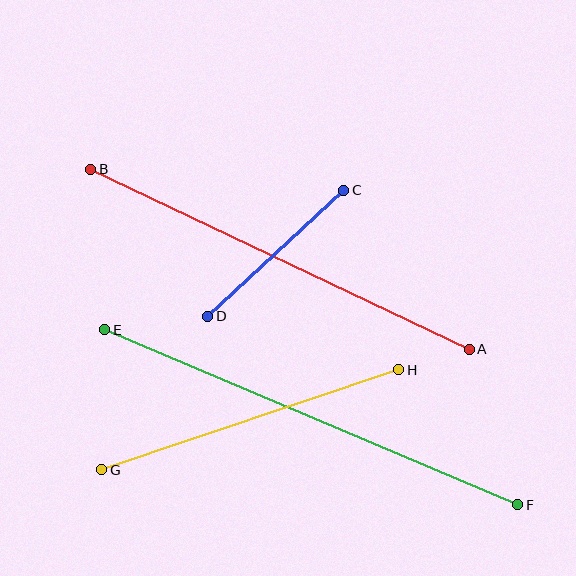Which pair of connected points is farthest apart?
Points E and F are farthest apart.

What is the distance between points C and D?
The distance is approximately 186 pixels.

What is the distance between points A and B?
The distance is approximately 419 pixels.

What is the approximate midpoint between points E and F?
The midpoint is at approximately (311, 417) pixels.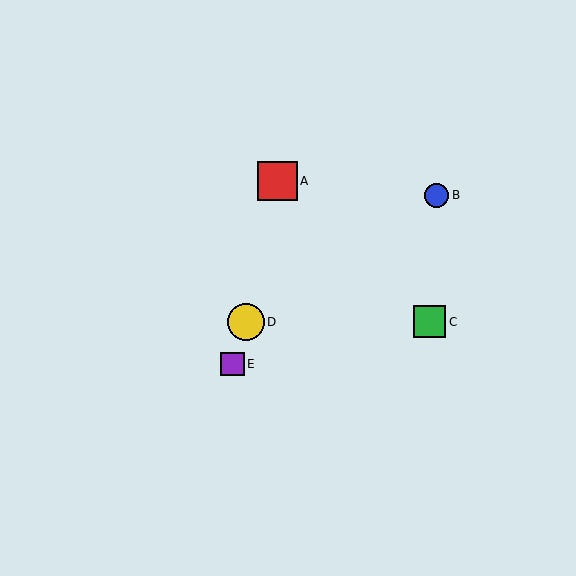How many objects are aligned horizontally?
2 objects (C, D) are aligned horizontally.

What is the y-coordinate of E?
Object E is at y≈364.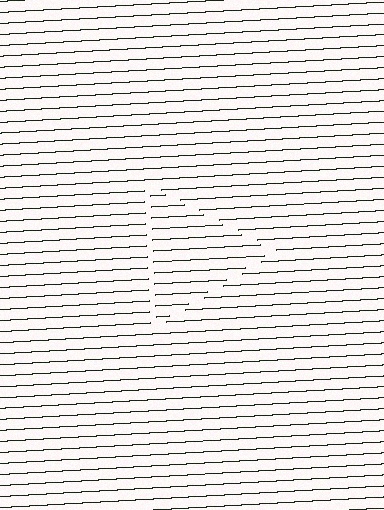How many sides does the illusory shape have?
3 sides — the line-ends trace a triangle.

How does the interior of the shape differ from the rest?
The interior of the shape contains the same grating, shifted by half a period — the contour is defined by the phase discontinuity where line-ends from the inner and outer gratings abut.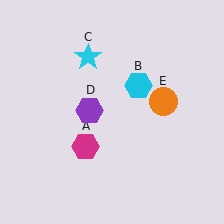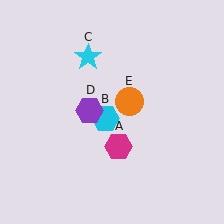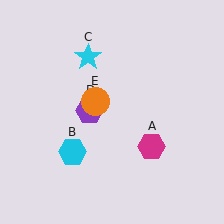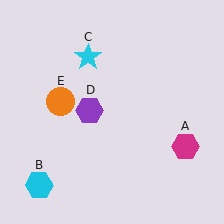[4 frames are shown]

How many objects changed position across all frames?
3 objects changed position: magenta hexagon (object A), cyan hexagon (object B), orange circle (object E).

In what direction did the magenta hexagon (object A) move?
The magenta hexagon (object A) moved right.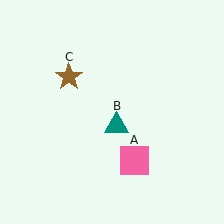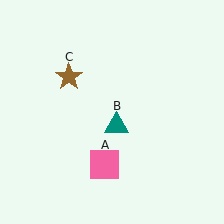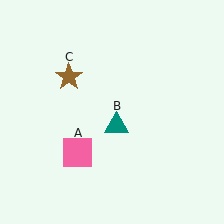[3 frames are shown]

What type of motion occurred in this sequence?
The pink square (object A) rotated clockwise around the center of the scene.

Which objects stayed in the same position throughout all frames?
Teal triangle (object B) and brown star (object C) remained stationary.